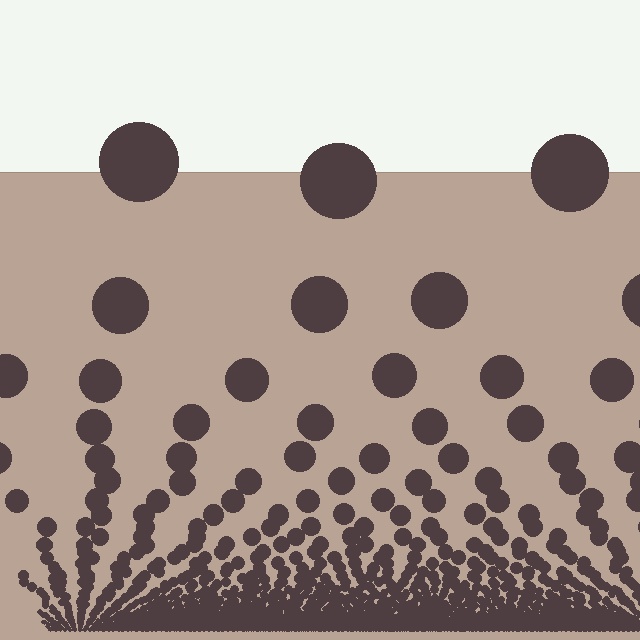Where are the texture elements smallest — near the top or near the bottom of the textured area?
Near the bottom.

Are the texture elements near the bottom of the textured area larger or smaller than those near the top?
Smaller. The gradient is inverted — elements near the bottom are smaller and denser.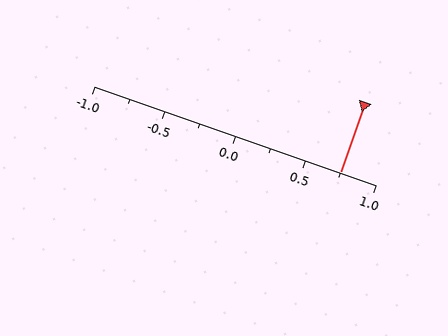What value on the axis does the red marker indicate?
The marker indicates approximately 0.75.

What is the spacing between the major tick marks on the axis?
The major ticks are spaced 0.5 apart.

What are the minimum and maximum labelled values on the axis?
The axis runs from -1.0 to 1.0.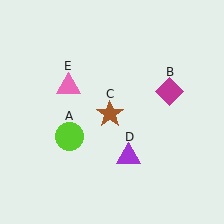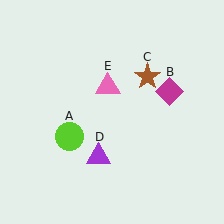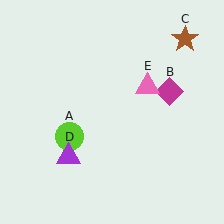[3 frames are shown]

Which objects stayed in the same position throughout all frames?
Lime circle (object A) and magenta diamond (object B) remained stationary.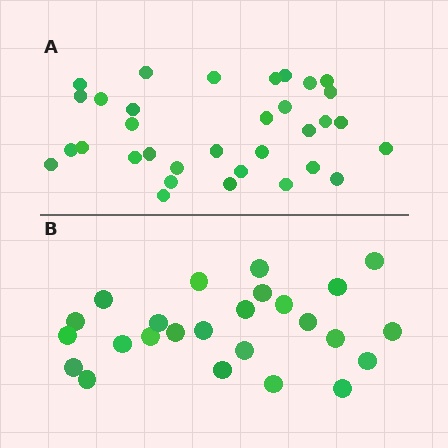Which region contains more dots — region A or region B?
Region A (the top region) has more dots.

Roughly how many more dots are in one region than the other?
Region A has roughly 8 or so more dots than region B.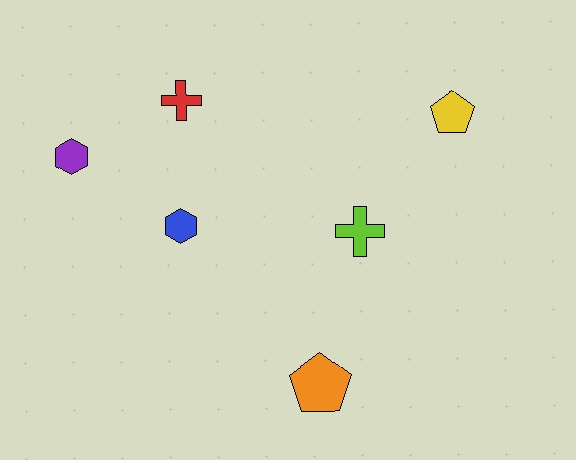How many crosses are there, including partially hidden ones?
There are 2 crosses.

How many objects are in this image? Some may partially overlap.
There are 6 objects.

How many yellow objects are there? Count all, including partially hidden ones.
There is 1 yellow object.